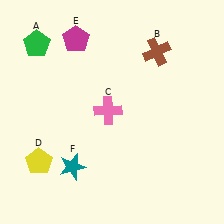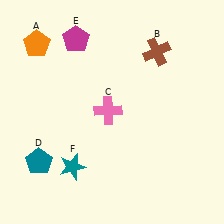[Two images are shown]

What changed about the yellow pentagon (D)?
In Image 1, D is yellow. In Image 2, it changed to teal.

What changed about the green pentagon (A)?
In Image 1, A is green. In Image 2, it changed to orange.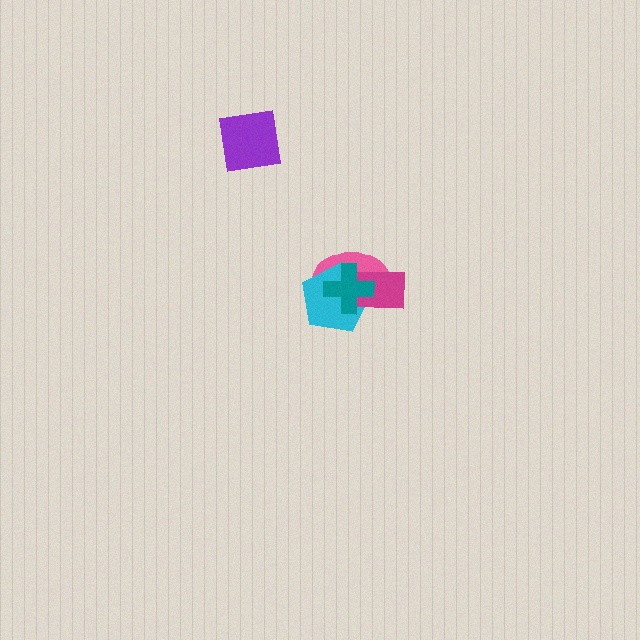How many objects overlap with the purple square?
0 objects overlap with the purple square.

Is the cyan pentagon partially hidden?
Yes, it is partially covered by another shape.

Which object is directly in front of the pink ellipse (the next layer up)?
The cyan pentagon is directly in front of the pink ellipse.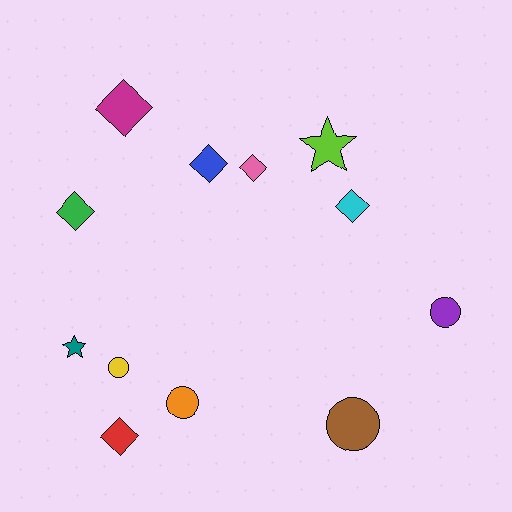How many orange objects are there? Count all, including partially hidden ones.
There is 1 orange object.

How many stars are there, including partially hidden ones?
There are 2 stars.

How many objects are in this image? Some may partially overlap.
There are 12 objects.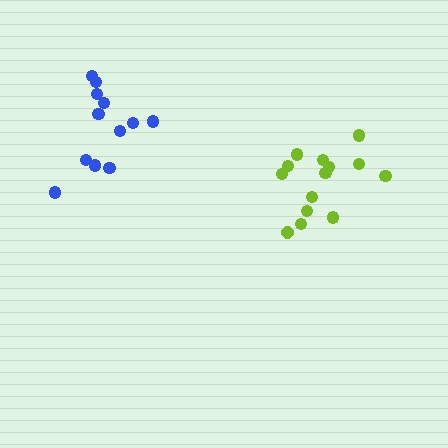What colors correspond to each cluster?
The clusters are colored: lime, blue.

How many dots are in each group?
Group 1: 14 dots, Group 2: 12 dots (26 total).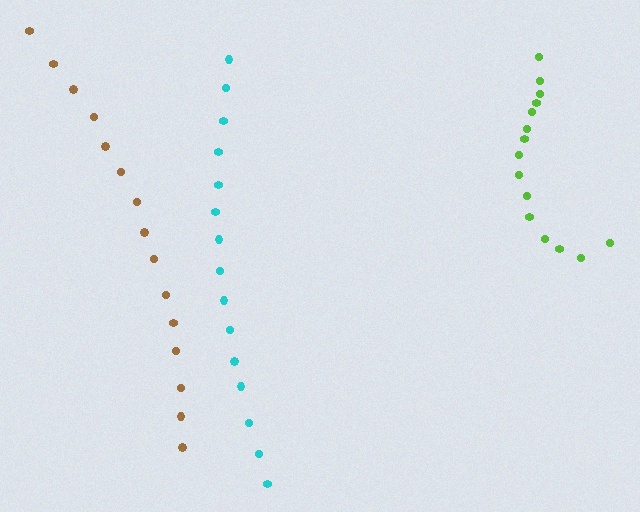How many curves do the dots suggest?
There are 3 distinct paths.